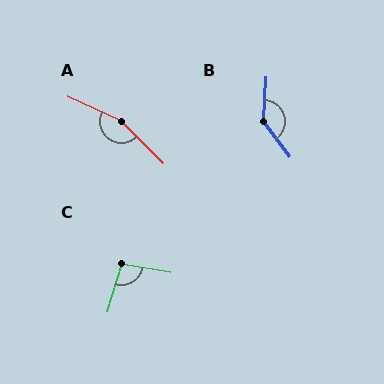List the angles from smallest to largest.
C (97°), B (140°), A (160°).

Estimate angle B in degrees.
Approximately 140 degrees.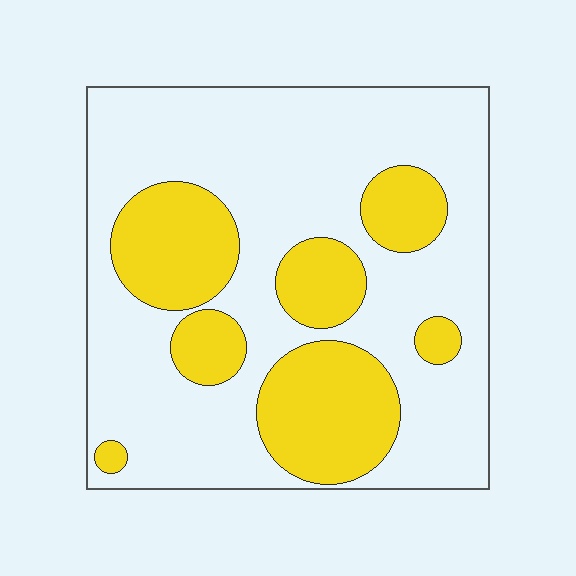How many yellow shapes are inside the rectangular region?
7.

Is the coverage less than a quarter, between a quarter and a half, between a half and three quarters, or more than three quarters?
Between a quarter and a half.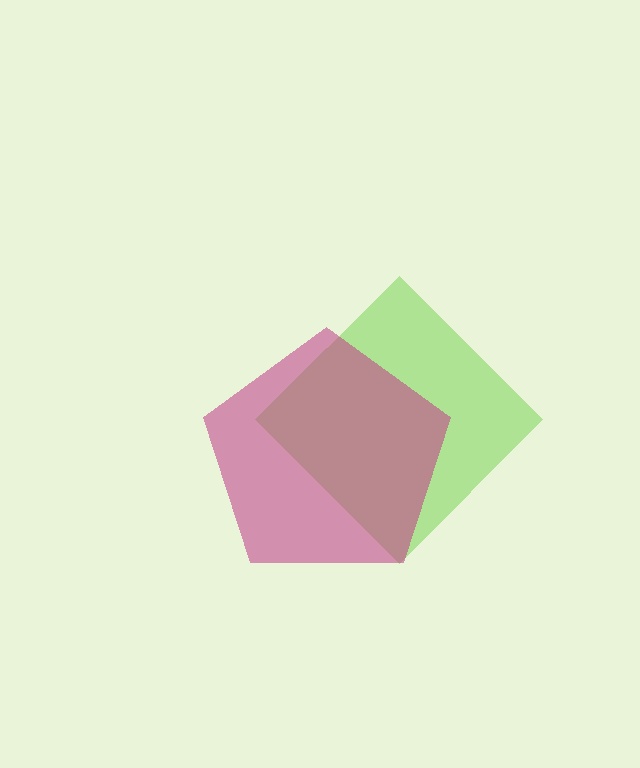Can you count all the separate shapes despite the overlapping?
Yes, there are 2 separate shapes.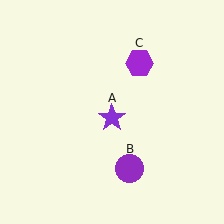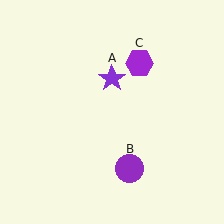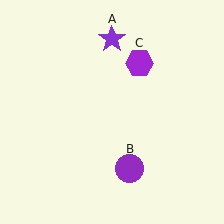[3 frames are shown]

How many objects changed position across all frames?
1 object changed position: purple star (object A).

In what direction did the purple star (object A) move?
The purple star (object A) moved up.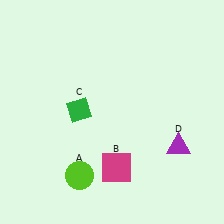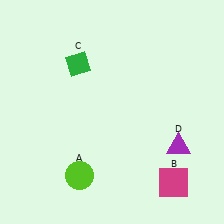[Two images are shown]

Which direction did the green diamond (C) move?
The green diamond (C) moved up.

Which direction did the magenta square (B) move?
The magenta square (B) moved right.